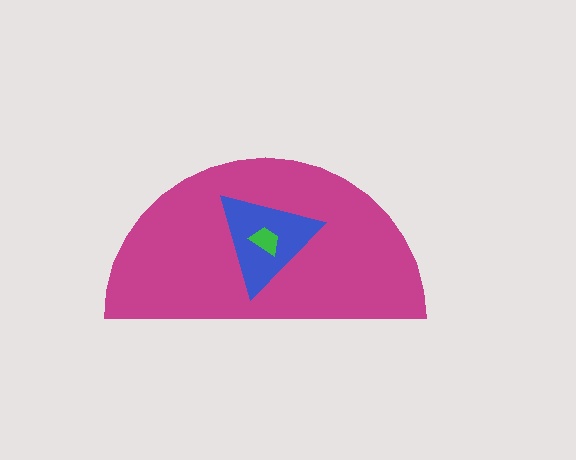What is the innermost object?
The green trapezoid.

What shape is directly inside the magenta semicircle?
The blue triangle.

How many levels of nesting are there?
3.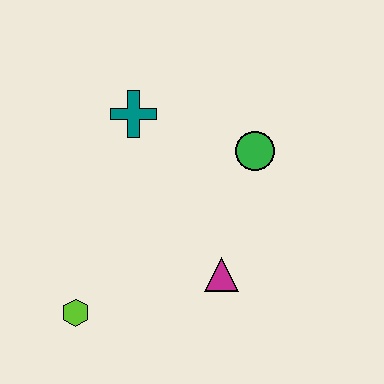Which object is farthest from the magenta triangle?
The teal cross is farthest from the magenta triangle.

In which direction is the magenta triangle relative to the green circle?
The magenta triangle is below the green circle.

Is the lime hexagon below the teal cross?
Yes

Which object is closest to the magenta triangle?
The green circle is closest to the magenta triangle.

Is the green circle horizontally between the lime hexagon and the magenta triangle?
No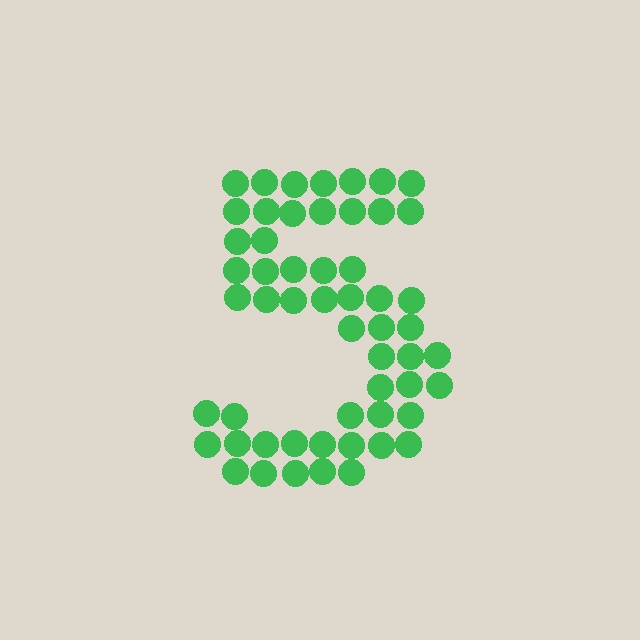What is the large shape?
The large shape is the digit 5.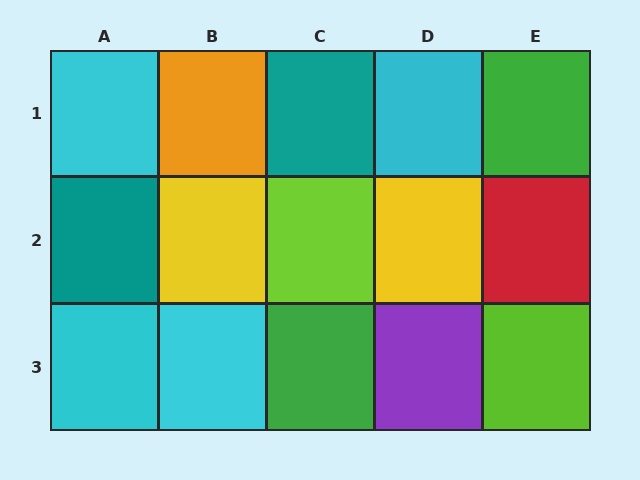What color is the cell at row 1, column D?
Cyan.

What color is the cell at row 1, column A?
Cyan.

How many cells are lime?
2 cells are lime.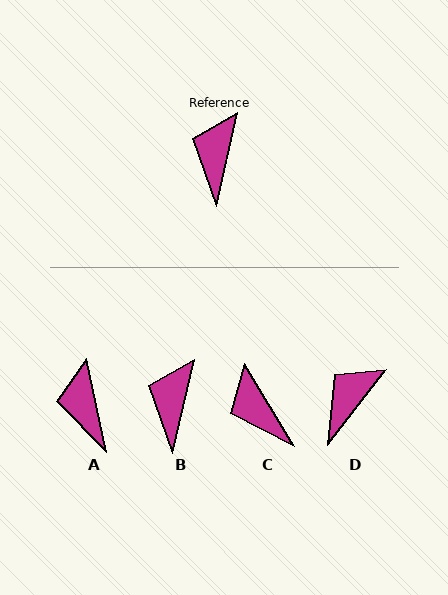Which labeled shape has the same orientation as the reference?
B.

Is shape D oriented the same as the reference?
No, it is off by about 25 degrees.